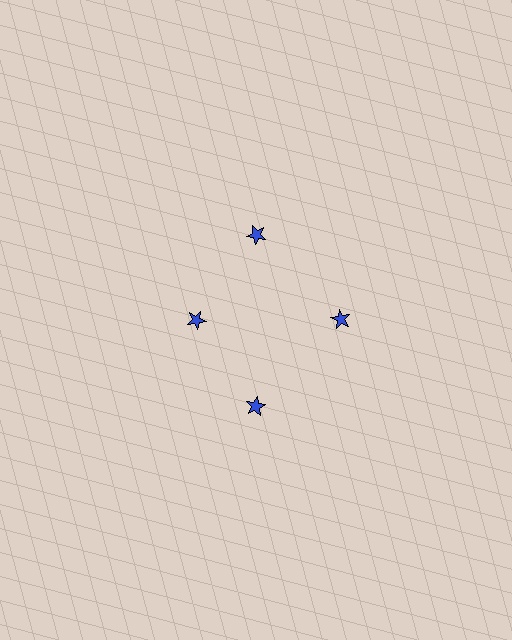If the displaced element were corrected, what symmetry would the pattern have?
It would have 4-fold rotational symmetry — the pattern would map onto itself every 90 degrees.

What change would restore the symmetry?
The symmetry would be restored by moving it outward, back onto the ring so that all 4 stars sit at equal angles and equal distance from the center.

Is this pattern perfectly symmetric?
No. The 4 blue stars are arranged in a ring, but one element near the 9 o'clock position is pulled inward toward the center, breaking the 4-fold rotational symmetry.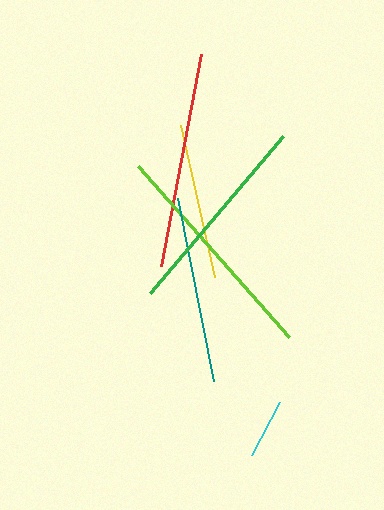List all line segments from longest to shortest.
From longest to shortest: lime, red, green, teal, yellow, cyan.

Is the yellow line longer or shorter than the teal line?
The teal line is longer than the yellow line.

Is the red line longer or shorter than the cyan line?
The red line is longer than the cyan line.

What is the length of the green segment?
The green segment is approximately 205 pixels long.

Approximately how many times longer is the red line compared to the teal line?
The red line is approximately 1.2 times the length of the teal line.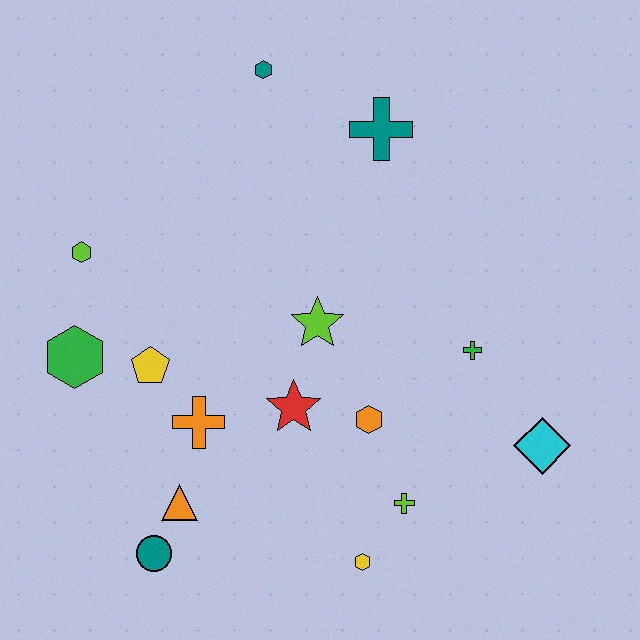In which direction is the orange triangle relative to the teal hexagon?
The orange triangle is below the teal hexagon.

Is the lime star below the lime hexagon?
Yes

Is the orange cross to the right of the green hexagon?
Yes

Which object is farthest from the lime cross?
The teal hexagon is farthest from the lime cross.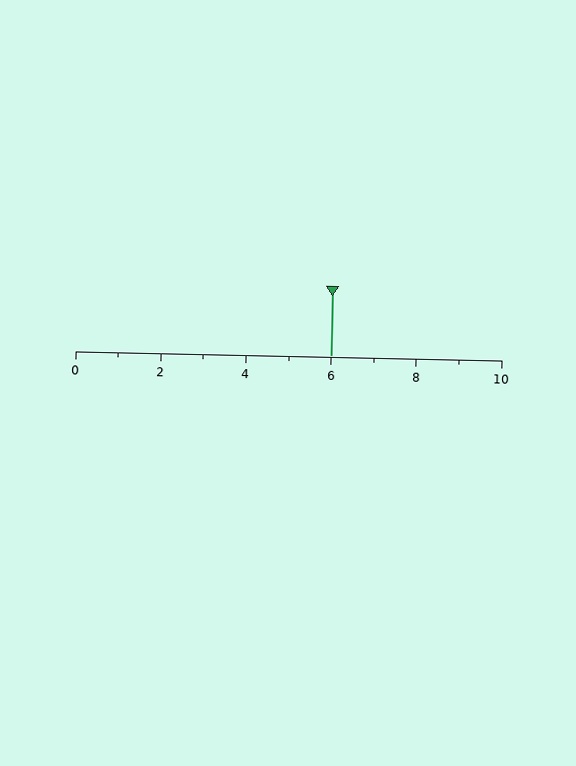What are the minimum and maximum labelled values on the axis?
The axis runs from 0 to 10.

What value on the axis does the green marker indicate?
The marker indicates approximately 6.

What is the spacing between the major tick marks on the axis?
The major ticks are spaced 2 apart.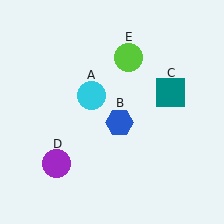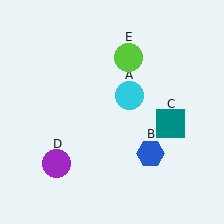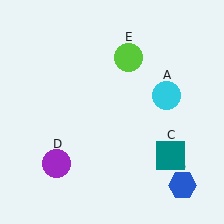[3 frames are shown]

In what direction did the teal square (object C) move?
The teal square (object C) moved down.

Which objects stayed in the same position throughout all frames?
Purple circle (object D) and lime circle (object E) remained stationary.